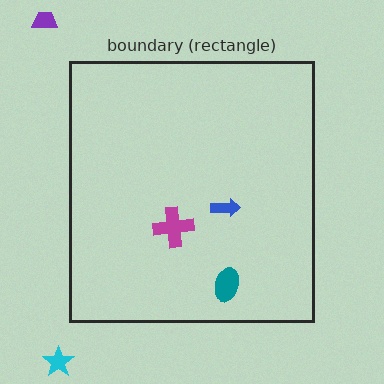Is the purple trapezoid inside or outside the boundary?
Outside.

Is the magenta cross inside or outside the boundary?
Inside.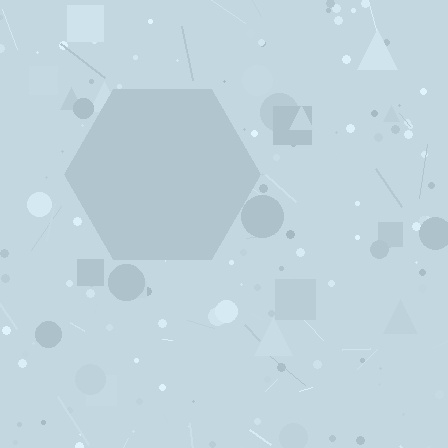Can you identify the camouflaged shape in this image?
The camouflaged shape is a hexagon.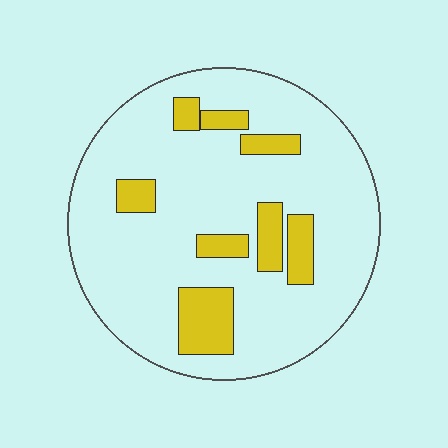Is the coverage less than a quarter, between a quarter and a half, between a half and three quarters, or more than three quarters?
Less than a quarter.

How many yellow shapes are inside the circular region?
8.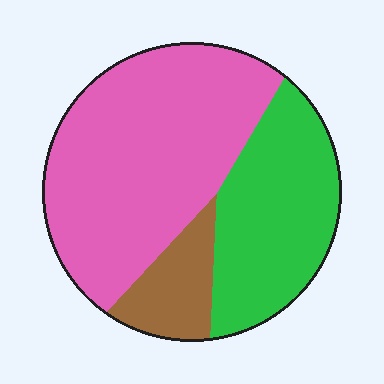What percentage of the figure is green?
Green covers roughly 35% of the figure.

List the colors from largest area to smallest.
From largest to smallest: pink, green, brown.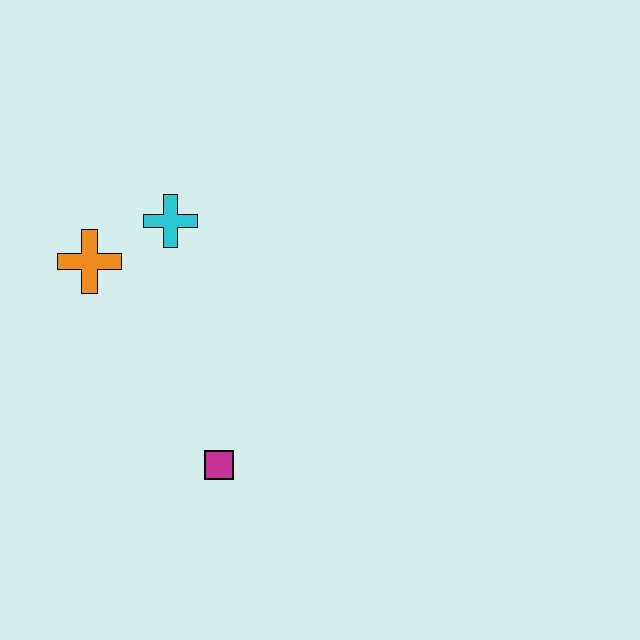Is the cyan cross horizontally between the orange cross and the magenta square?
Yes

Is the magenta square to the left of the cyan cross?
No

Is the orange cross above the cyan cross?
No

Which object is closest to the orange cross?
The cyan cross is closest to the orange cross.